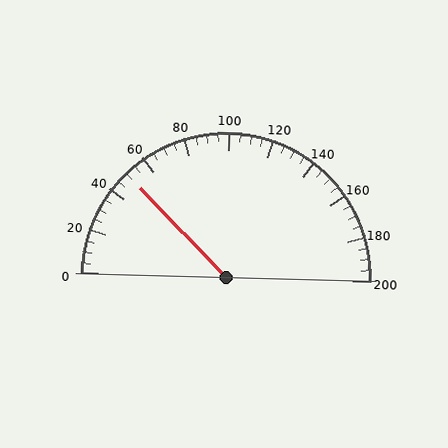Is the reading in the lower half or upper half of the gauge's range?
The reading is in the lower half of the range (0 to 200).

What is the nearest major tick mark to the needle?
The nearest major tick mark is 40.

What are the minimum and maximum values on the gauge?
The gauge ranges from 0 to 200.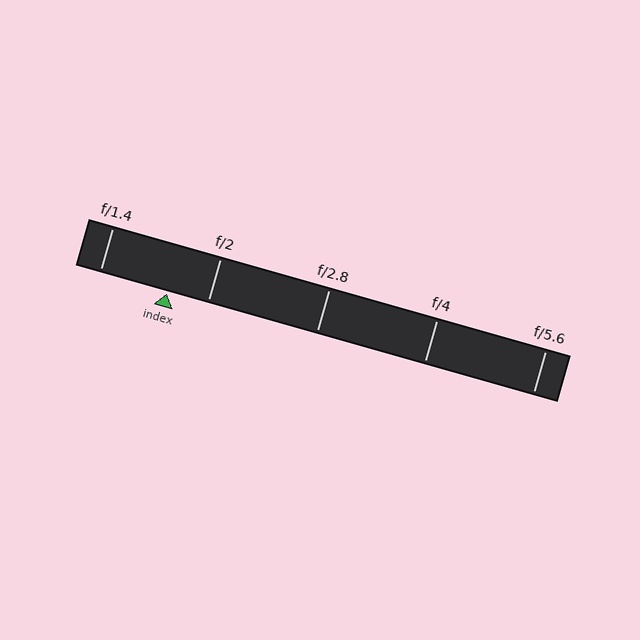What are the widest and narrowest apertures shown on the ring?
The widest aperture shown is f/1.4 and the narrowest is f/5.6.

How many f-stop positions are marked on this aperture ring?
There are 5 f-stop positions marked.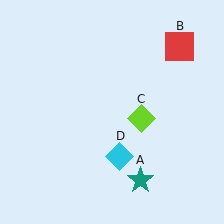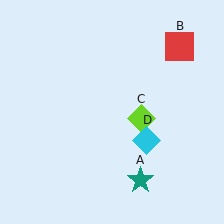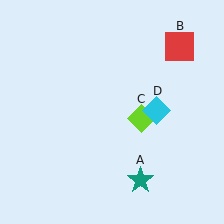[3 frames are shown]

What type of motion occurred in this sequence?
The cyan diamond (object D) rotated counterclockwise around the center of the scene.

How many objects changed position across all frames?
1 object changed position: cyan diamond (object D).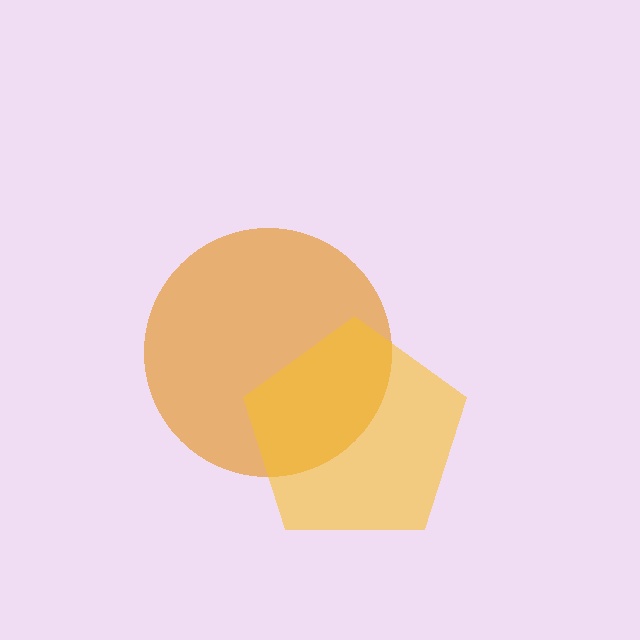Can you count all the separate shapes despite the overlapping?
Yes, there are 2 separate shapes.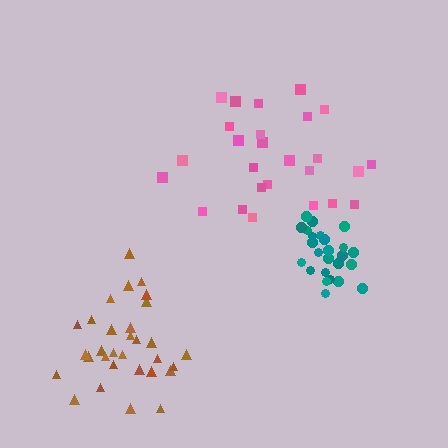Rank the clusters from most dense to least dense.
teal, brown, pink.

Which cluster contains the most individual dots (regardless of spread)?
Brown (31).